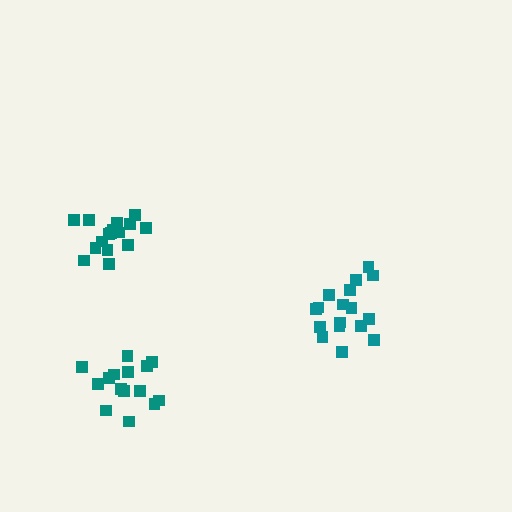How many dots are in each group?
Group 1: 17 dots, Group 2: 17 dots, Group 3: 15 dots (49 total).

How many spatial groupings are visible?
There are 3 spatial groupings.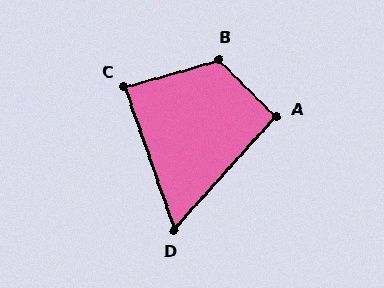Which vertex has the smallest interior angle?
D, at approximately 61 degrees.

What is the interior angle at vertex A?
Approximately 93 degrees (approximately right).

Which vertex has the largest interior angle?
B, at approximately 119 degrees.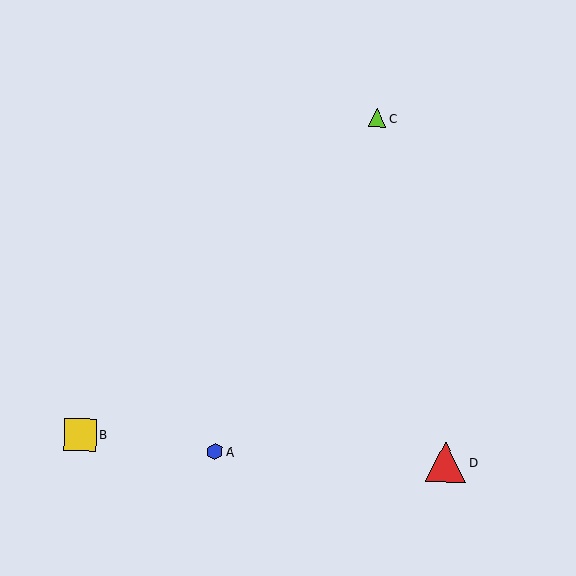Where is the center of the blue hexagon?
The center of the blue hexagon is at (215, 452).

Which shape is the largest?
The red triangle (labeled D) is the largest.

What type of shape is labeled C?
Shape C is a lime triangle.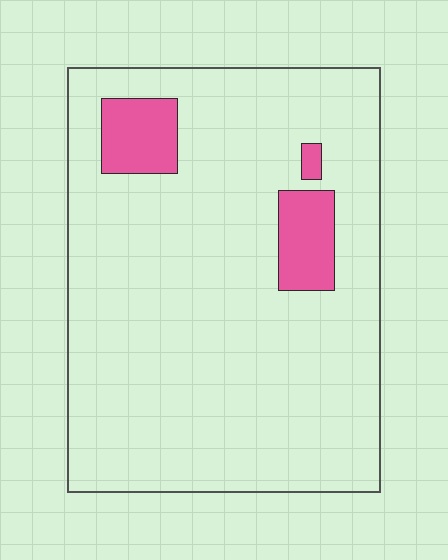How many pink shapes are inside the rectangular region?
3.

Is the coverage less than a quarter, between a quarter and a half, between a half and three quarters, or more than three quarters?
Less than a quarter.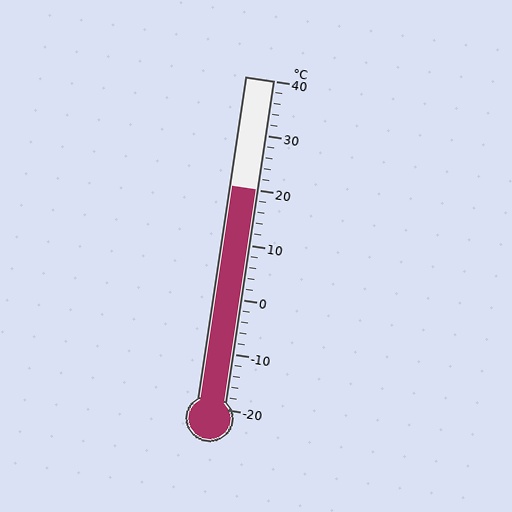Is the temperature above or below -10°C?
The temperature is above -10°C.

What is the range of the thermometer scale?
The thermometer scale ranges from -20°C to 40°C.